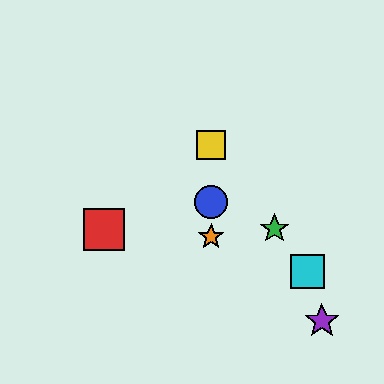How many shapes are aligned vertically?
3 shapes (the blue circle, the yellow square, the orange star) are aligned vertically.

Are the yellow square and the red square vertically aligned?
No, the yellow square is at x≈211 and the red square is at x≈104.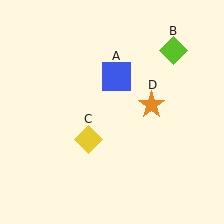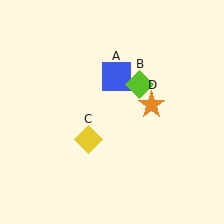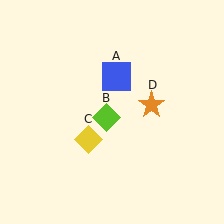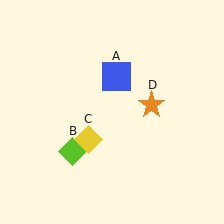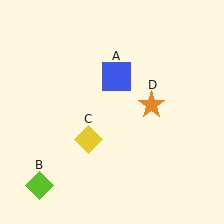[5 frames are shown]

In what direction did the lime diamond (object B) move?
The lime diamond (object B) moved down and to the left.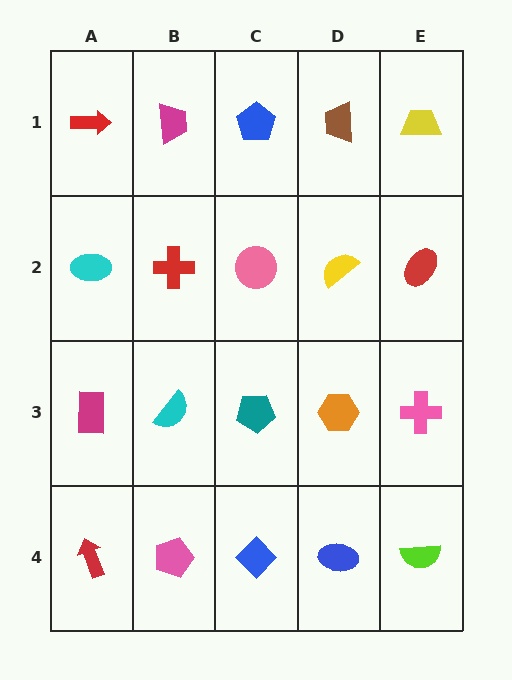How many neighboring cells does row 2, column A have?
3.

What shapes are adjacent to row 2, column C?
A blue pentagon (row 1, column C), a teal pentagon (row 3, column C), a red cross (row 2, column B), a yellow semicircle (row 2, column D).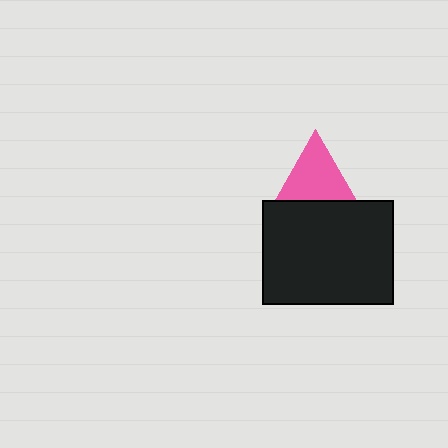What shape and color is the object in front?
The object in front is a black rectangle.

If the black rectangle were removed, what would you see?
You would see the complete pink triangle.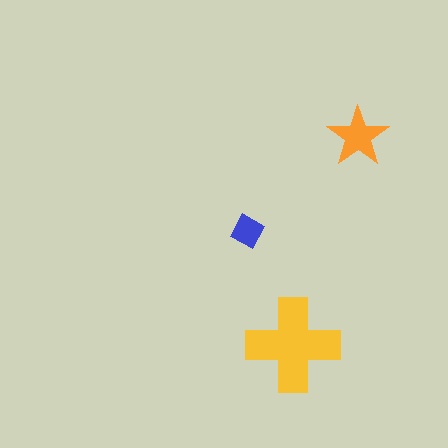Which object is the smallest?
The blue diamond.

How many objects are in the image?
There are 3 objects in the image.